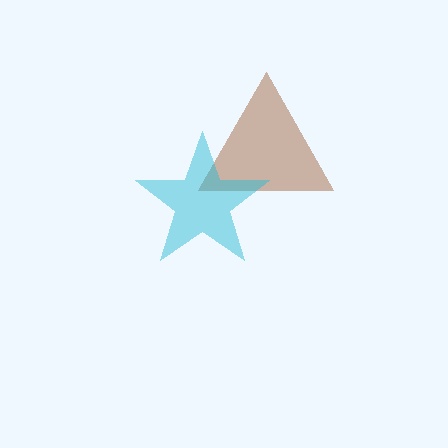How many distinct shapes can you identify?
There are 2 distinct shapes: a brown triangle, a cyan star.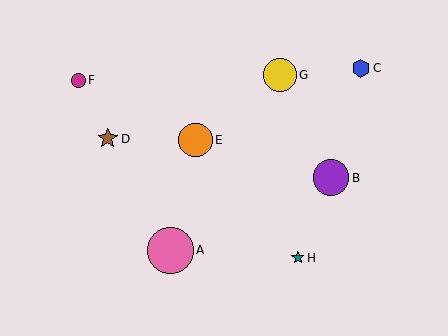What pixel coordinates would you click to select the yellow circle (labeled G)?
Click at (280, 75) to select the yellow circle G.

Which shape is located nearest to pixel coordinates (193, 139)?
The orange circle (labeled E) at (196, 140) is nearest to that location.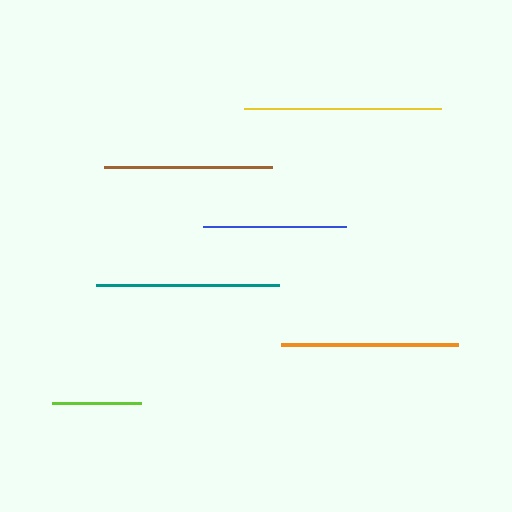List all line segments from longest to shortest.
From longest to shortest: yellow, teal, orange, brown, blue, lime.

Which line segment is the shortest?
The lime line is the shortest at approximately 89 pixels.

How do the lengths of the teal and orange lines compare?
The teal and orange lines are approximately the same length.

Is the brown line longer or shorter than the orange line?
The orange line is longer than the brown line.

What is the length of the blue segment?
The blue segment is approximately 143 pixels long.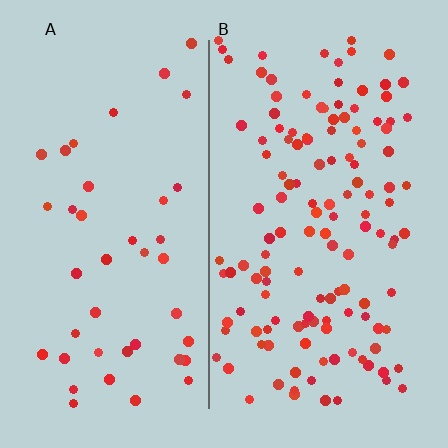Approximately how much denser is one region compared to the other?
Approximately 3.1× — region B over region A.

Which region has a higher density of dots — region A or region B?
B (the right).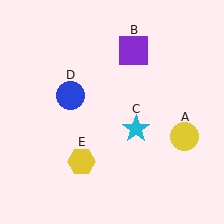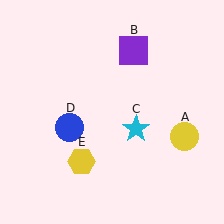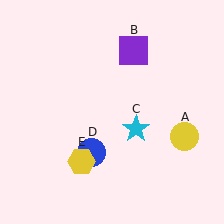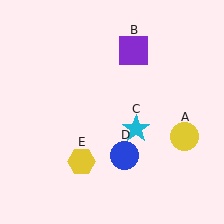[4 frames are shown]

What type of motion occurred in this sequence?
The blue circle (object D) rotated counterclockwise around the center of the scene.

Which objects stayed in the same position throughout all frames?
Yellow circle (object A) and purple square (object B) and cyan star (object C) and yellow hexagon (object E) remained stationary.